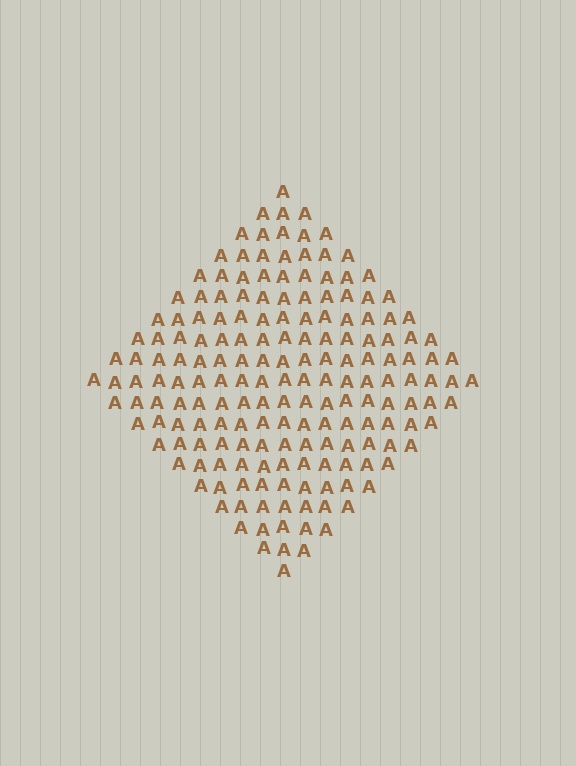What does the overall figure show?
The overall figure shows a diamond.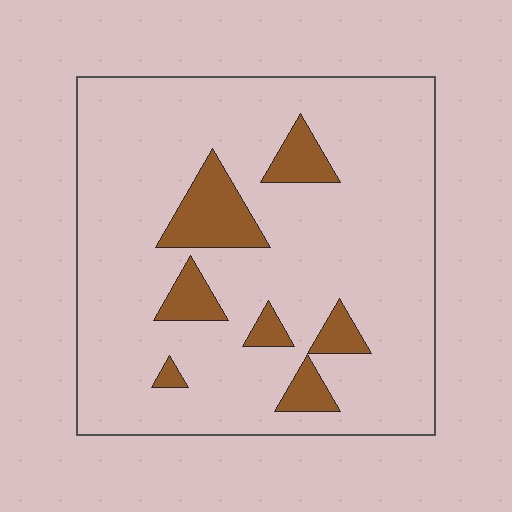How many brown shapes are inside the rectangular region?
7.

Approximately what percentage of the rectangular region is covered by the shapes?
Approximately 15%.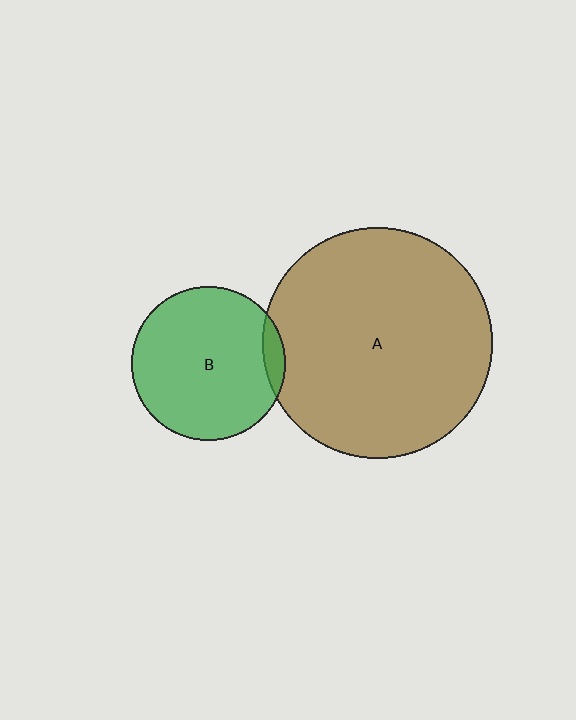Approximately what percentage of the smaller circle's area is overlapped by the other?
Approximately 5%.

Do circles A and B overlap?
Yes.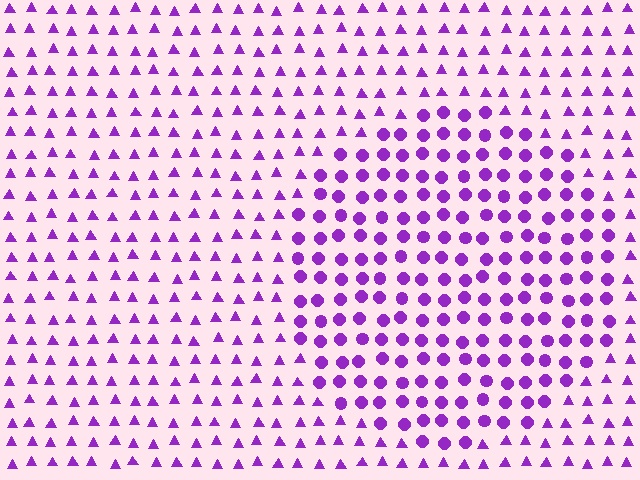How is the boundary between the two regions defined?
The boundary is defined by a change in element shape: circles inside vs. triangles outside. All elements share the same color and spacing.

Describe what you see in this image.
The image is filled with small purple elements arranged in a uniform grid. A circle-shaped region contains circles, while the surrounding area contains triangles. The boundary is defined purely by the change in element shape.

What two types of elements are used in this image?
The image uses circles inside the circle region and triangles outside it.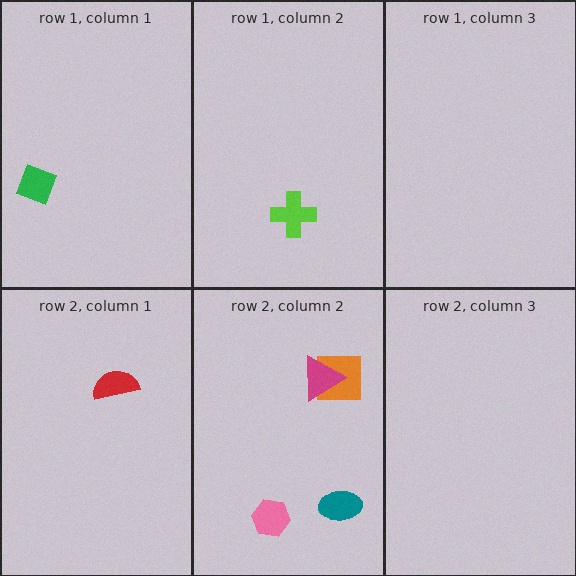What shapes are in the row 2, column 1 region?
The red semicircle.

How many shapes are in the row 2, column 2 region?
4.